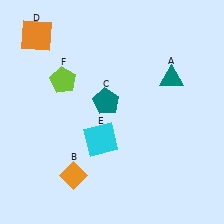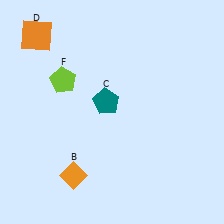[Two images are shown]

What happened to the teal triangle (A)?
The teal triangle (A) was removed in Image 2. It was in the top-right area of Image 1.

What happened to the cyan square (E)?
The cyan square (E) was removed in Image 2. It was in the bottom-left area of Image 1.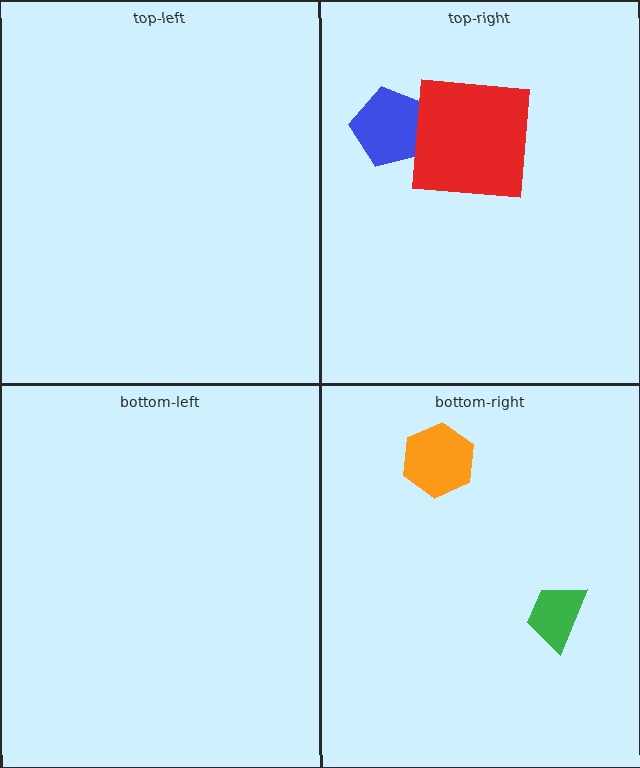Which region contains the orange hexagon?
The bottom-right region.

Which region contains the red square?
The top-right region.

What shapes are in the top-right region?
The blue pentagon, the red square.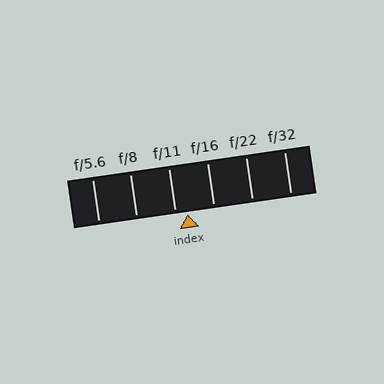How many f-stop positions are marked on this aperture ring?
There are 6 f-stop positions marked.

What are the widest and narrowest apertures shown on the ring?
The widest aperture shown is f/5.6 and the narrowest is f/32.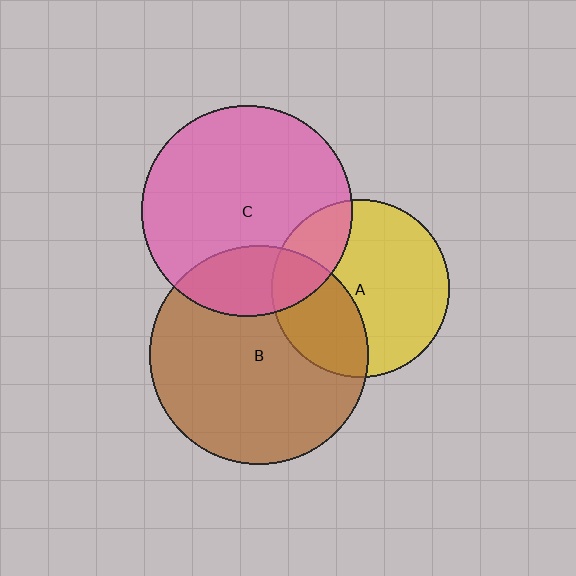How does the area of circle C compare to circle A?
Approximately 1.4 times.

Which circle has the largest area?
Circle B (brown).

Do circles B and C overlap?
Yes.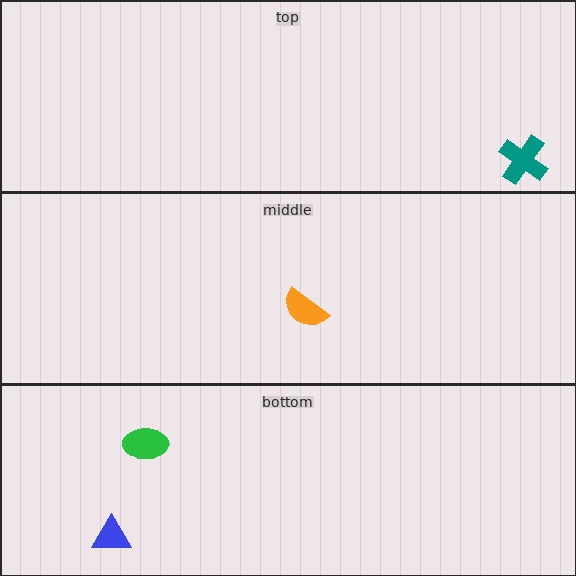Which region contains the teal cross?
The top region.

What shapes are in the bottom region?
The green ellipse, the blue triangle.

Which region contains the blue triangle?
The bottom region.